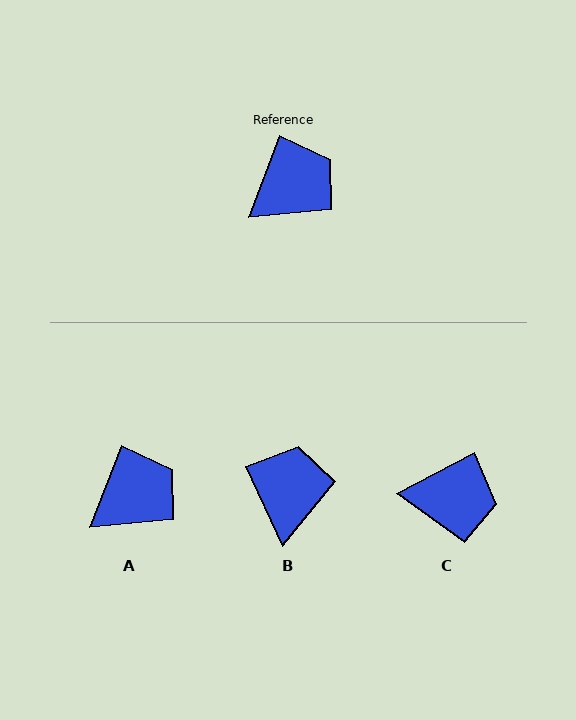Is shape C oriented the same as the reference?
No, it is off by about 41 degrees.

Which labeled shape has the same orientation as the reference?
A.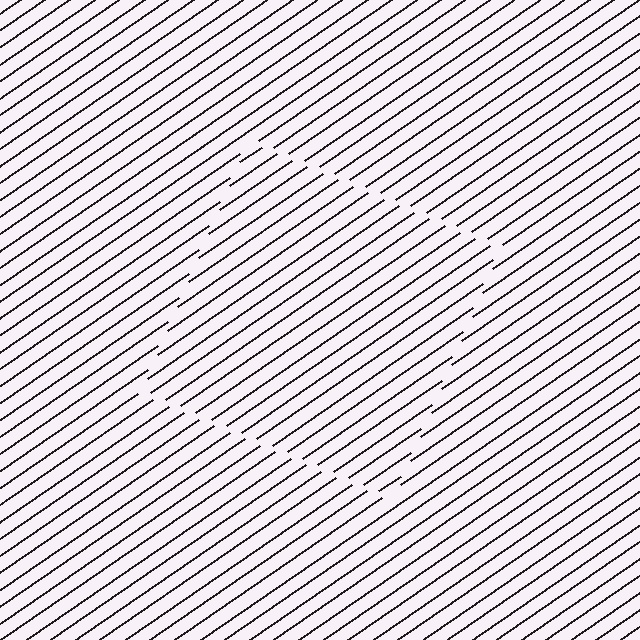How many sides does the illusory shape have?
4 sides — the line-ends trace a square.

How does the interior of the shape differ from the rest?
The interior of the shape contains the same grating, shifted by half a period — the contour is defined by the phase discontinuity where line-ends from the inner and outer gratings abut.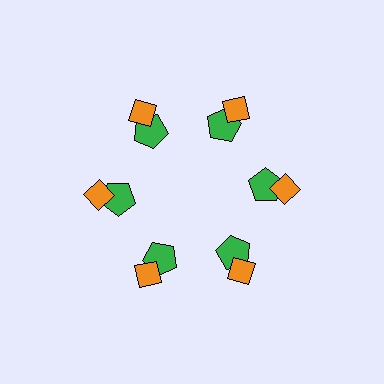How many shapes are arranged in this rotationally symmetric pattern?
There are 12 shapes, arranged in 6 groups of 2.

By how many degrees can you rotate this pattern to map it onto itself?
The pattern maps onto itself every 60 degrees of rotation.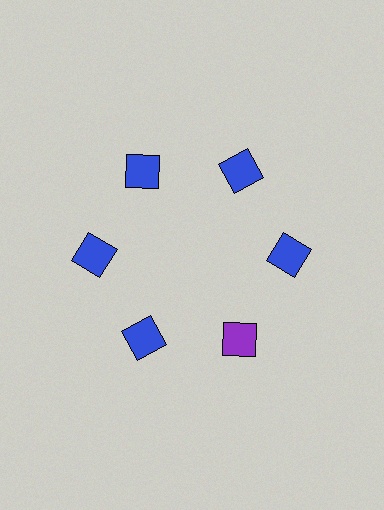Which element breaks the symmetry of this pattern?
The purple square at roughly the 5 o'clock position breaks the symmetry. All other shapes are blue squares.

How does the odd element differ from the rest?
It has a different color: purple instead of blue.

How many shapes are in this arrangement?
There are 6 shapes arranged in a ring pattern.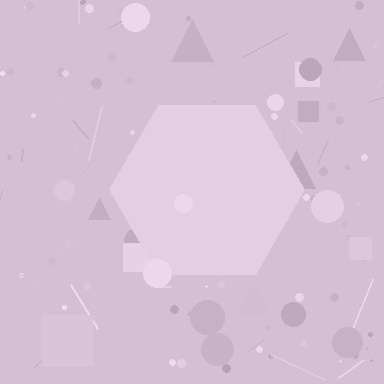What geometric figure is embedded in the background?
A hexagon is embedded in the background.